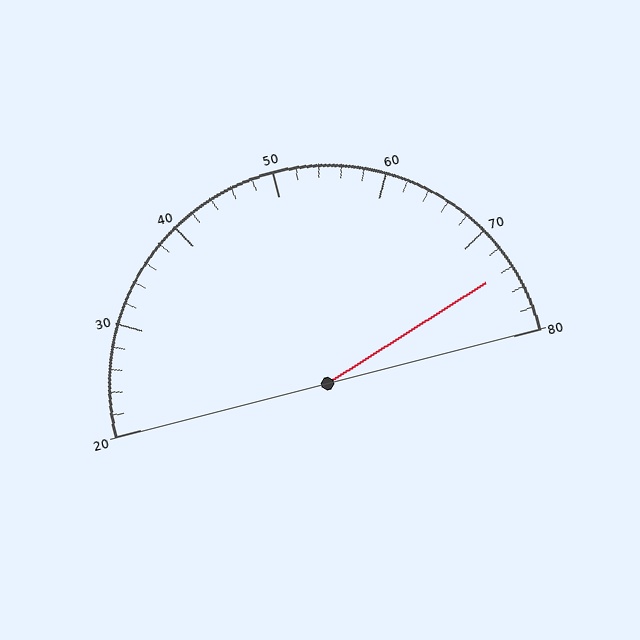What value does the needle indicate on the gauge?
The needle indicates approximately 74.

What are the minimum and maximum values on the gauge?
The gauge ranges from 20 to 80.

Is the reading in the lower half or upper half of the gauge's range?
The reading is in the upper half of the range (20 to 80).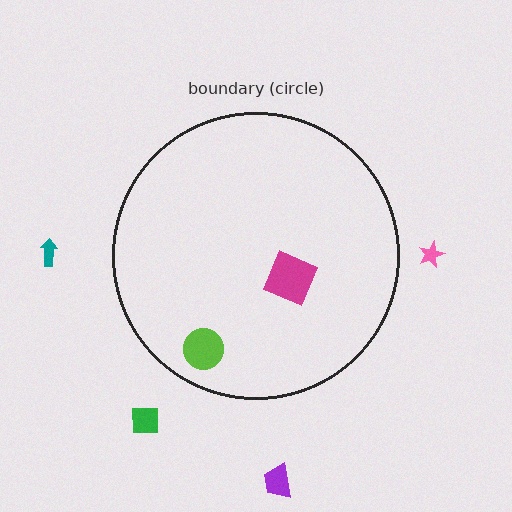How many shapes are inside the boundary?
2 inside, 4 outside.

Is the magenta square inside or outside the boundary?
Inside.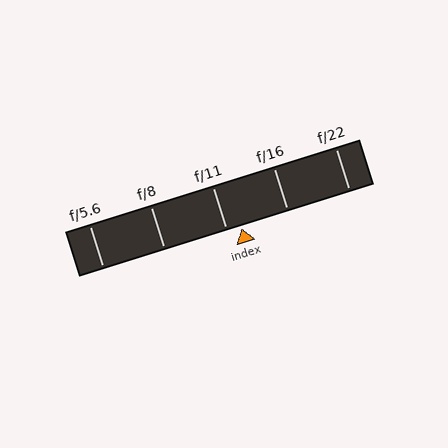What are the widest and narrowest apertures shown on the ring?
The widest aperture shown is f/5.6 and the narrowest is f/22.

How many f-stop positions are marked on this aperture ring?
There are 5 f-stop positions marked.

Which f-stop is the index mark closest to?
The index mark is closest to f/11.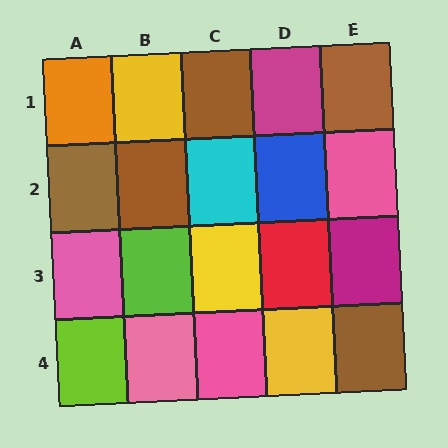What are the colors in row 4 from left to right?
Lime, pink, pink, yellow, brown.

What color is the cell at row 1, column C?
Brown.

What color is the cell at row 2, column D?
Blue.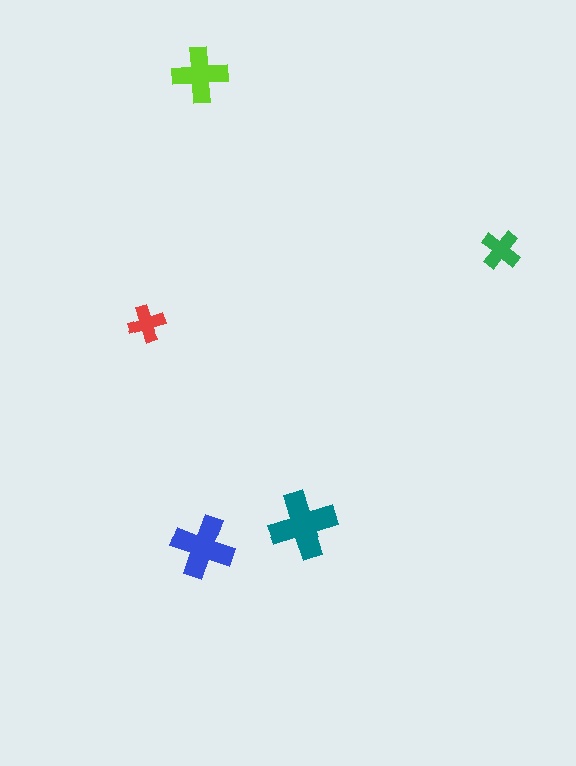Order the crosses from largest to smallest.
the teal one, the blue one, the lime one, the green one, the red one.